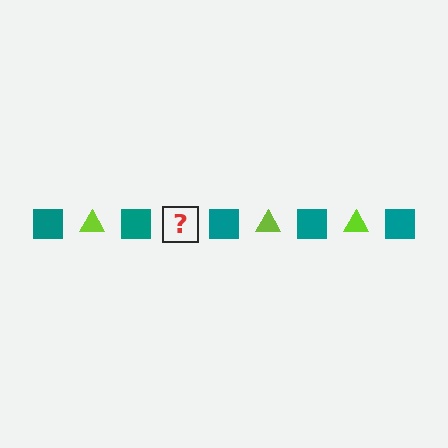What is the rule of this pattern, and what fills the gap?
The rule is that the pattern alternates between teal square and lime triangle. The gap should be filled with a lime triangle.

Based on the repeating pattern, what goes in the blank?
The blank should be a lime triangle.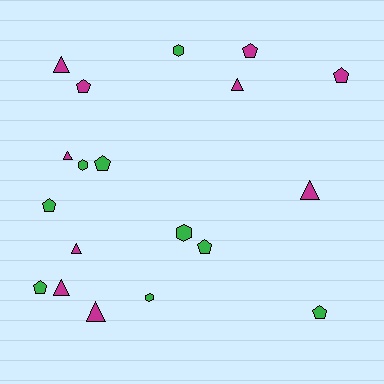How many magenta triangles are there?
There are 7 magenta triangles.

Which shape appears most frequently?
Pentagon, with 8 objects.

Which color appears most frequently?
Magenta, with 10 objects.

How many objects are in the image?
There are 19 objects.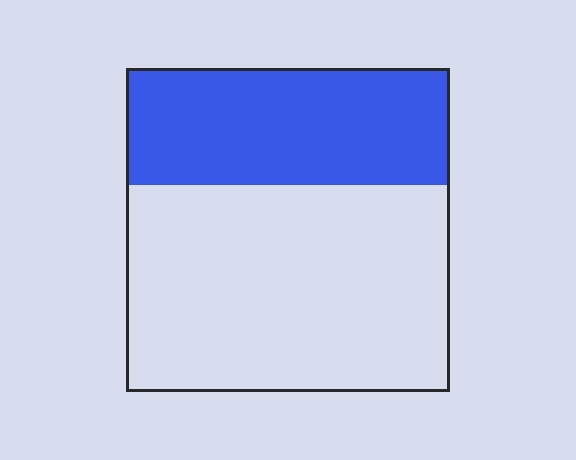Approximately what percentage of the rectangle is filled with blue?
Approximately 35%.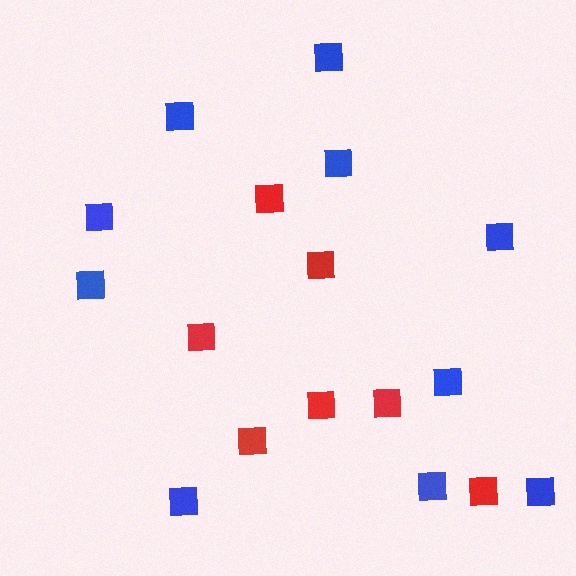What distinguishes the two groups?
There are 2 groups: one group of red squares (7) and one group of blue squares (10).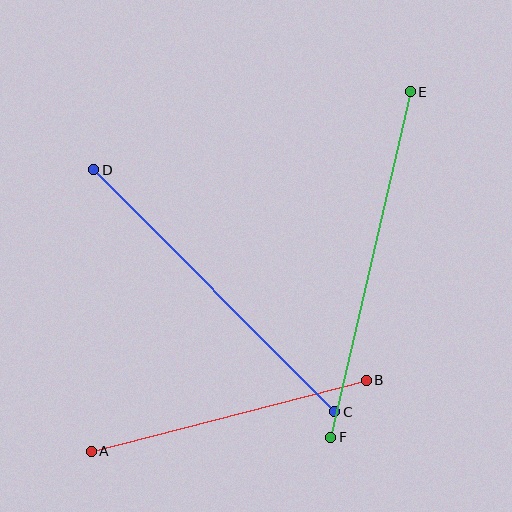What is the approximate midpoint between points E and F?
The midpoint is at approximately (370, 265) pixels.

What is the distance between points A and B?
The distance is approximately 284 pixels.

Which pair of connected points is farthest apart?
Points E and F are farthest apart.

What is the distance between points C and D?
The distance is approximately 342 pixels.